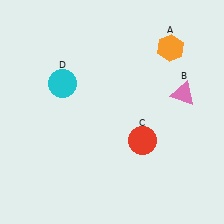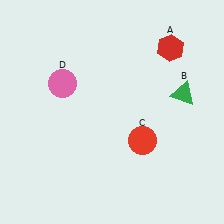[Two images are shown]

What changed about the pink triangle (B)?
In Image 1, B is pink. In Image 2, it changed to green.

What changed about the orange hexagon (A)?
In Image 1, A is orange. In Image 2, it changed to red.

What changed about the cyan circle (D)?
In Image 1, D is cyan. In Image 2, it changed to pink.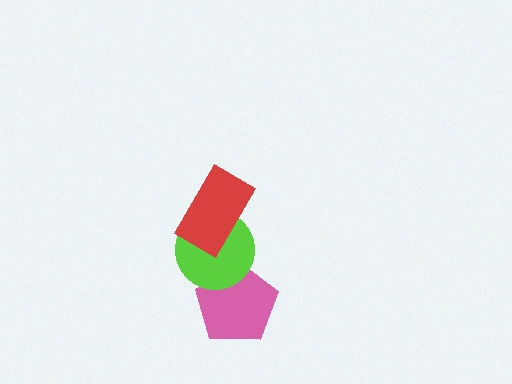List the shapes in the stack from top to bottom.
From top to bottom: the red rectangle, the lime circle, the pink pentagon.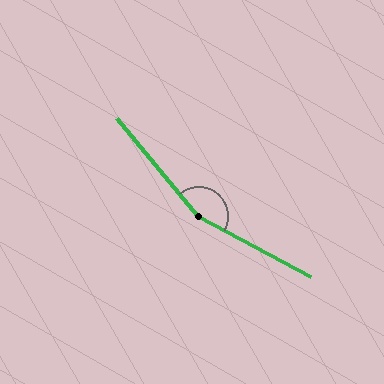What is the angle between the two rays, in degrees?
Approximately 158 degrees.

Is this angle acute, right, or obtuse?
It is obtuse.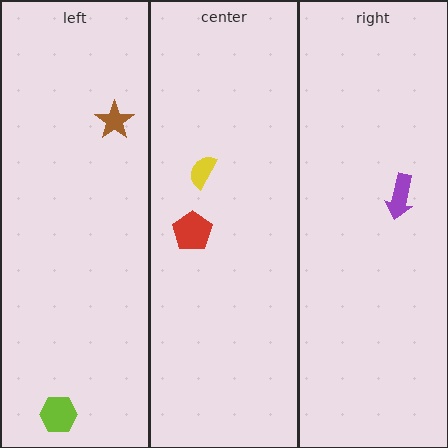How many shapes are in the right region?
1.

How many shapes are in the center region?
2.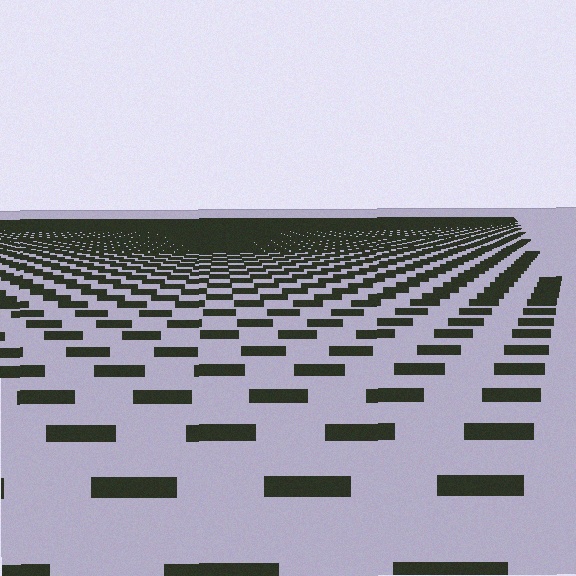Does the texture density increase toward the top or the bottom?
Density increases toward the top.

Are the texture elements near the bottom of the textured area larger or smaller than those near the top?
Larger. Near the bottom, elements are closer to the viewer and appear at a bigger on-screen size.